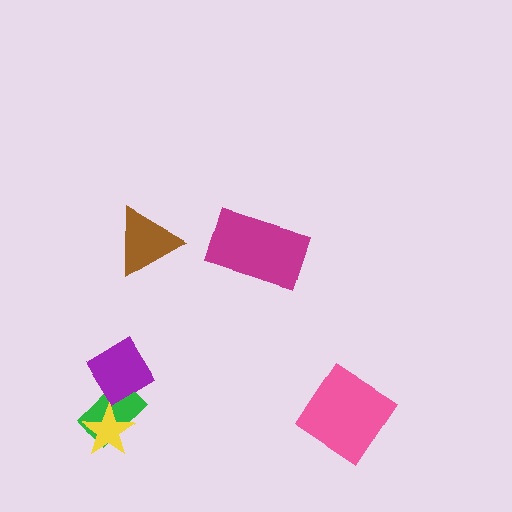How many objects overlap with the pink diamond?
0 objects overlap with the pink diamond.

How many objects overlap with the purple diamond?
1 object overlaps with the purple diamond.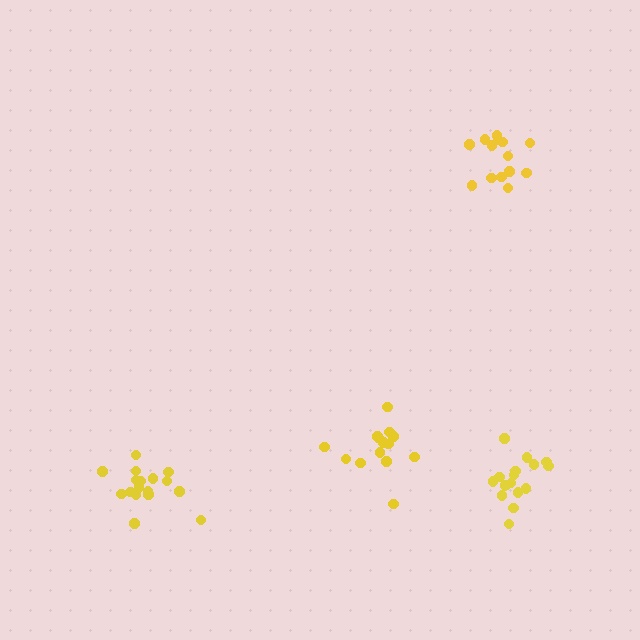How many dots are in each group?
Group 1: 14 dots, Group 2: 17 dots, Group 3: 17 dots, Group 4: 14 dots (62 total).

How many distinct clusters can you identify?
There are 4 distinct clusters.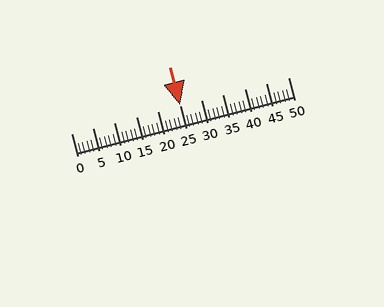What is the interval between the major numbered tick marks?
The major tick marks are spaced 5 units apart.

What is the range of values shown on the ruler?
The ruler shows values from 0 to 50.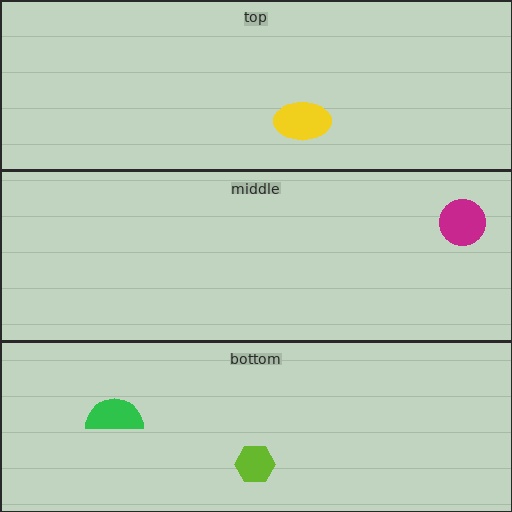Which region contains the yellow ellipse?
The top region.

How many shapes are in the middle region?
1.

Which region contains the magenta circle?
The middle region.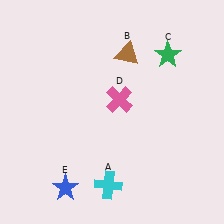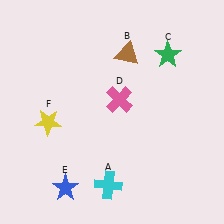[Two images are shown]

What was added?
A yellow star (F) was added in Image 2.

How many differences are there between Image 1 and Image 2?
There is 1 difference between the two images.